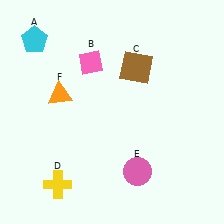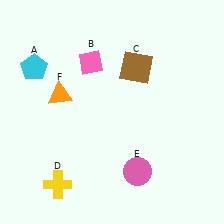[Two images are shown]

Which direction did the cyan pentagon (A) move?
The cyan pentagon (A) moved down.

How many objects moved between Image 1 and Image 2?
1 object moved between the two images.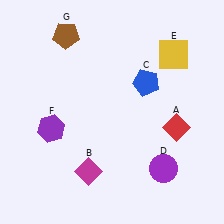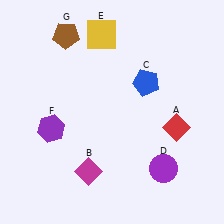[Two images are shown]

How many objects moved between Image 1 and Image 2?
1 object moved between the two images.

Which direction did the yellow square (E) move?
The yellow square (E) moved left.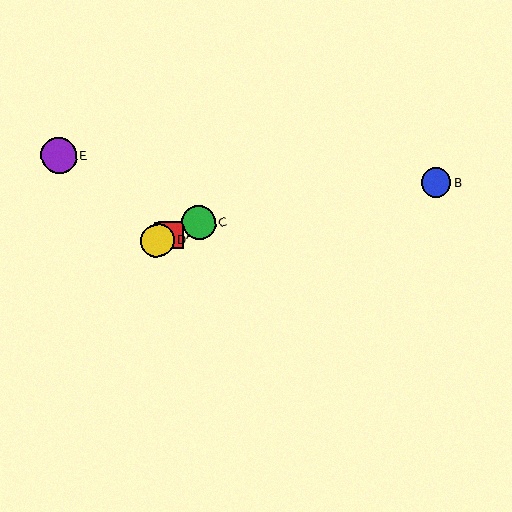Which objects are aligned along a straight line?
Objects A, C, D are aligned along a straight line.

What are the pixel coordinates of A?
Object A is at (169, 235).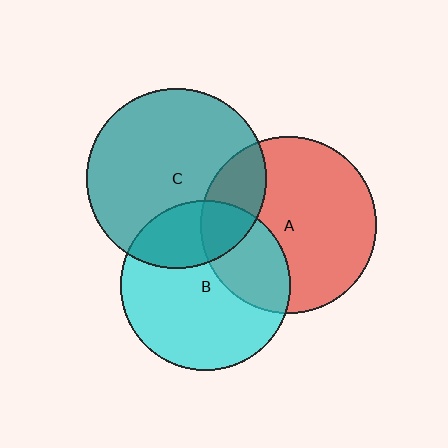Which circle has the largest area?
Circle C (teal).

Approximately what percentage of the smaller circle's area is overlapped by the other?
Approximately 20%.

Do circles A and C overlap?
Yes.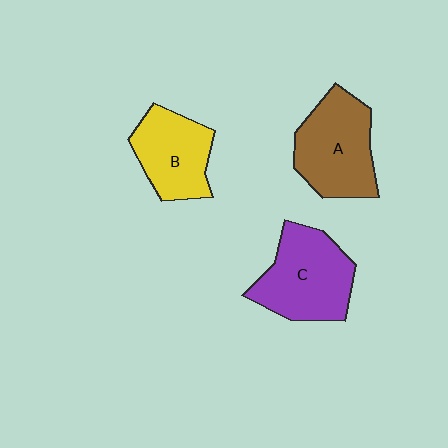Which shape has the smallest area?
Shape B (yellow).